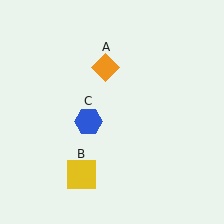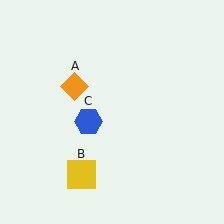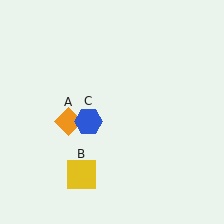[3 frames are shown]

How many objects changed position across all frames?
1 object changed position: orange diamond (object A).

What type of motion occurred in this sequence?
The orange diamond (object A) rotated counterclockwise around the center of the scene.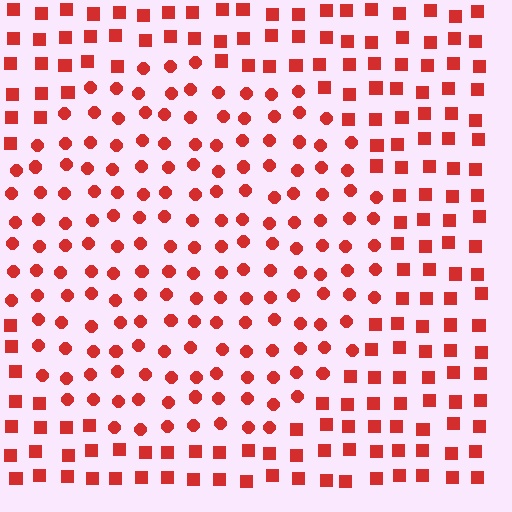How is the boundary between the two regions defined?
The boundary is defined by a change in element shape: circles inside vs. squares outside. All elements share the same color and spacing.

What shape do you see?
I see a circle.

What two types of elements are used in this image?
The image uses circles inside the circle region and squares outside it.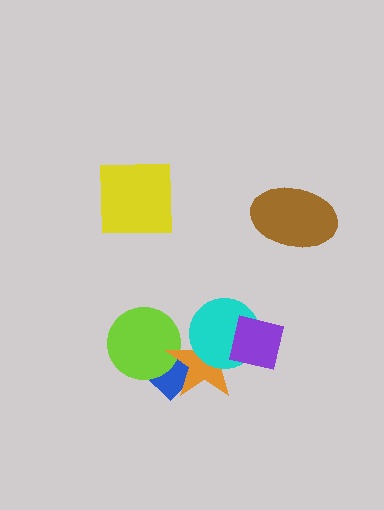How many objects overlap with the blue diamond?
2 objects overlap with the blue diamond.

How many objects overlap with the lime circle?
2 objects overlap with the lime circle.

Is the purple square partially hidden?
No, no other shape covers it.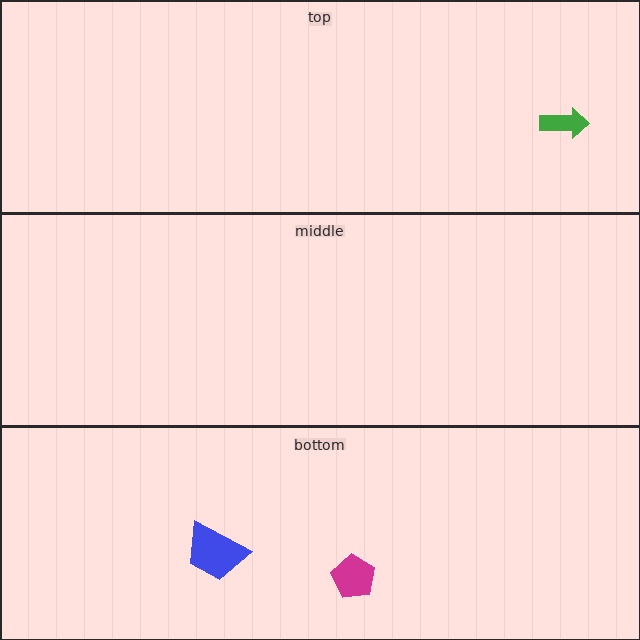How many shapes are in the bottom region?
2.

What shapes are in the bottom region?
The magenta pentagon, the blue trapezoid.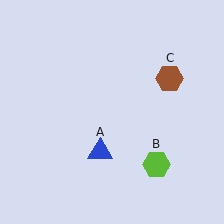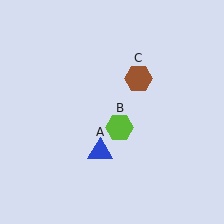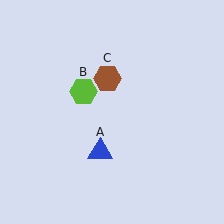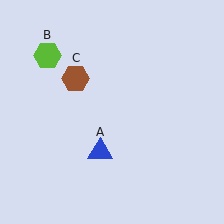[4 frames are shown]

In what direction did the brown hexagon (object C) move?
The brown hexagon (object C) moved left.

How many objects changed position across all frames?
2 objects changed position: lime hexagon (object B), brown hexagon (object C).